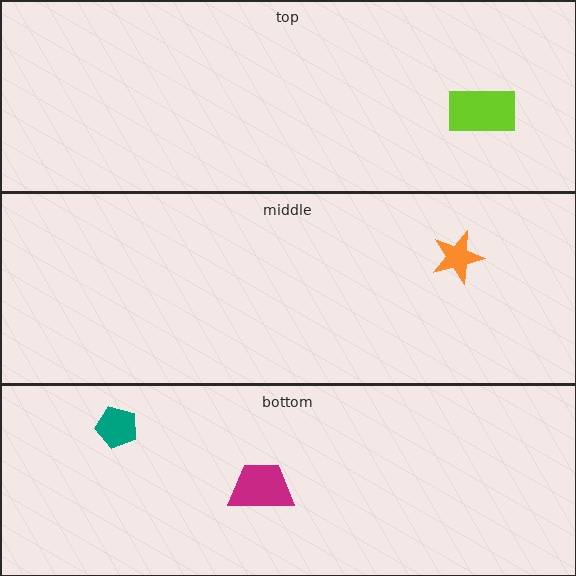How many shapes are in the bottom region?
2.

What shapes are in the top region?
The lime rectangle.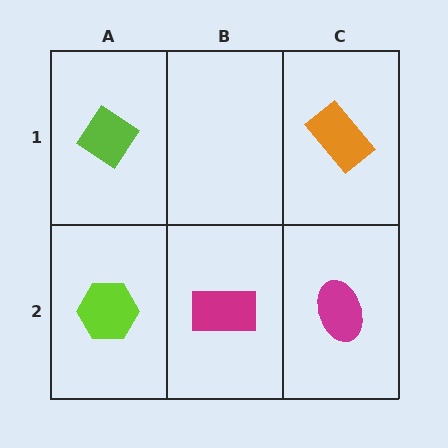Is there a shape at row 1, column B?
No, that cell is empty.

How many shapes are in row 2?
3 shapes.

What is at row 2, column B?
A magenta rectangle.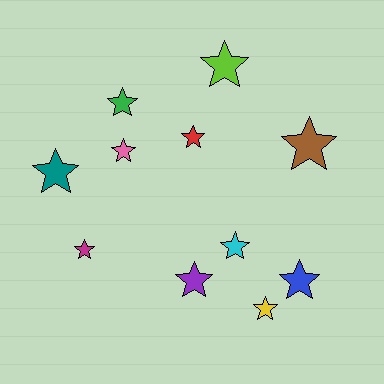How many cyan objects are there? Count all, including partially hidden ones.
There is 1 cyan object.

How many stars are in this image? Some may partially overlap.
There are 11 stars.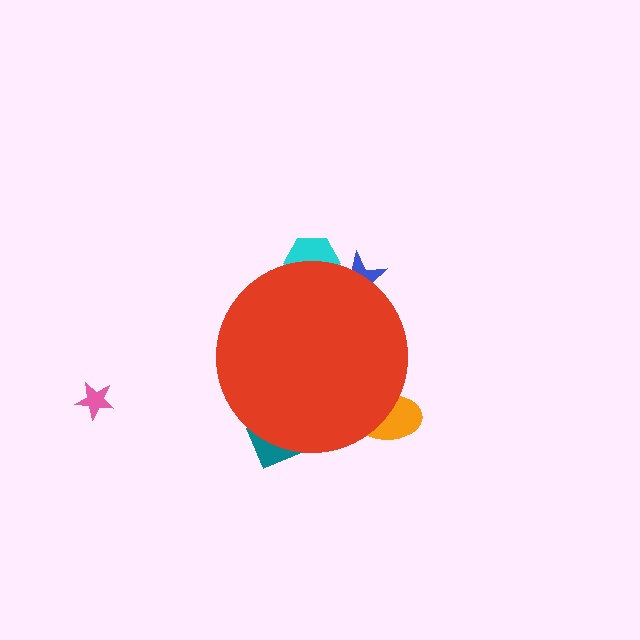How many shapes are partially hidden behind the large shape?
4 shapes are partially hidden.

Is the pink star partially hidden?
No, the pink star is fully visible.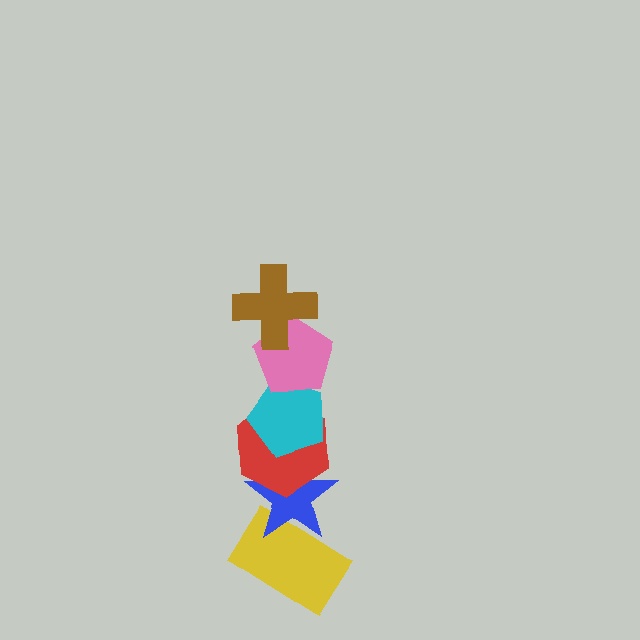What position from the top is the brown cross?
The brown cross is 1st from the top.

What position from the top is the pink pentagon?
The pink pentagon is 2nd from the top.